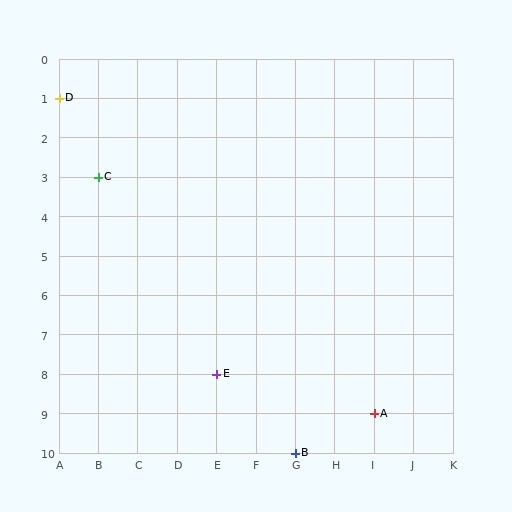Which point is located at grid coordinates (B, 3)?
Point C is at (B, 3).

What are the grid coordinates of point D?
Point D is at grid coordinates (A, 1).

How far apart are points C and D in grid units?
Points C and D are 1 column and 2 rows apart (about 2.2 grid units diagonally).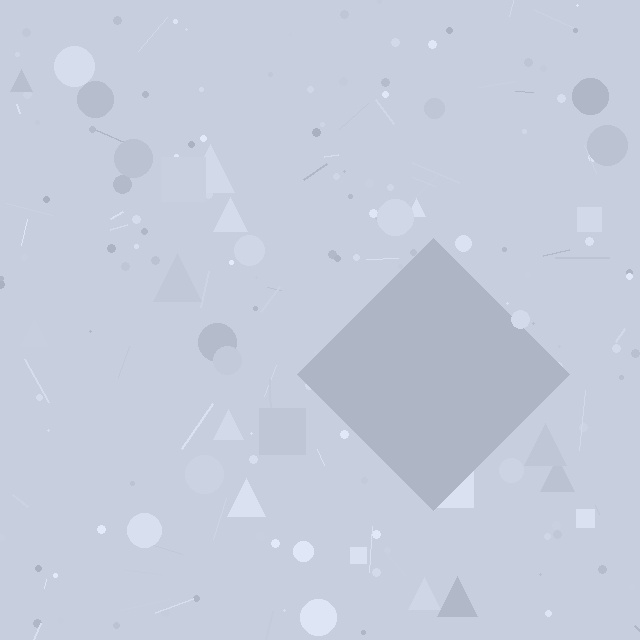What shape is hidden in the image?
A diamond is hidden in the image.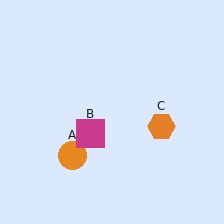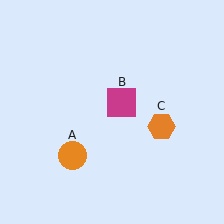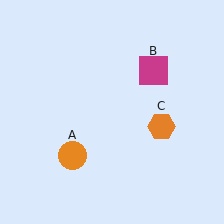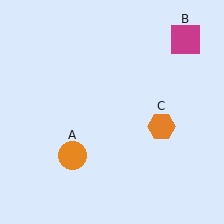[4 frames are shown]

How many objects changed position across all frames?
1 object changed position: magenta square (object B).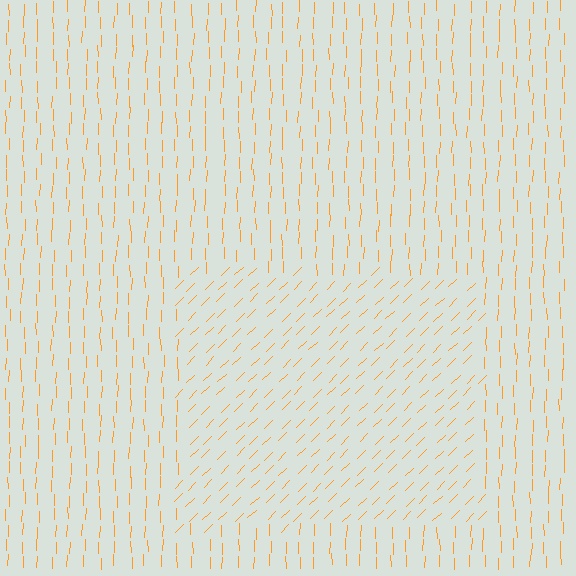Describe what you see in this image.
The image is filled with small orange line segments. A rectangle region in the image has lines oriented differently from the surrounding lines, creating a visible texture boundary.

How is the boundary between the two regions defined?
The boundary is defined purely by a change in line orientation (approximately 45 degrees difference). All lines are the same color and thickness.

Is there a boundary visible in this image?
Yes, there is a texture boundary formed by a change in line orientation.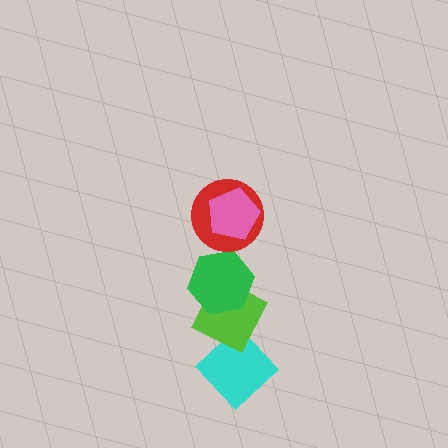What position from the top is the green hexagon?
The green hexagon is 3rd from the top.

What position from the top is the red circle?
The red circle is 2nd from the top.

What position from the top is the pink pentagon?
The pink pentagon is 1st from the top.